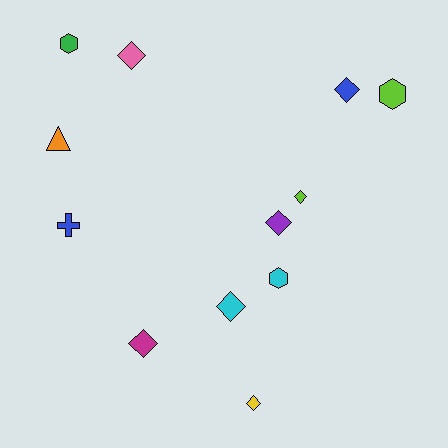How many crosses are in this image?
There is 1 cross.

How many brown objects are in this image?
There are no brown objects.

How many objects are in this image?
There are 12 objects.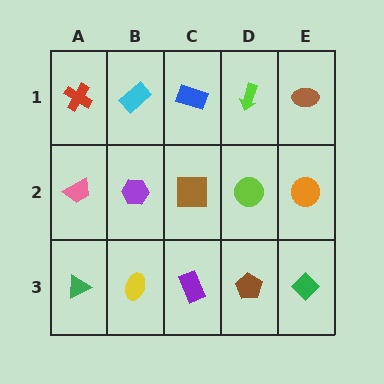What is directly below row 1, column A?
A pink trapezoid.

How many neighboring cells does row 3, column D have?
3.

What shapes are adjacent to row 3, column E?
An orange circle (row 2, column E), a brown pentagon (row 3, column D).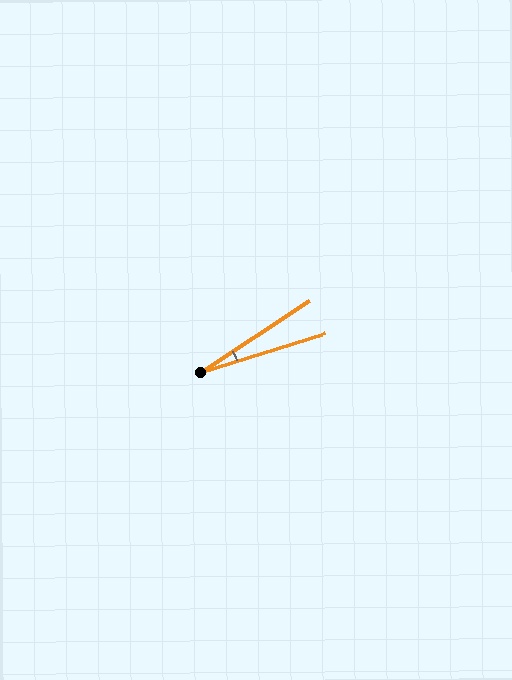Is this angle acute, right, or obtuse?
It is acute.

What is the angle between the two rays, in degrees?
Approximately 16 degrees.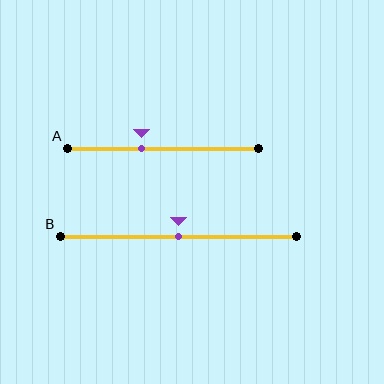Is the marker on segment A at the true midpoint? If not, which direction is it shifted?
No, the marker on segment A is shifted to the left by about 11% of the segment length.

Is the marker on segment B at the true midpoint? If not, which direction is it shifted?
Yes, the marker on segment B is at the true midpoint.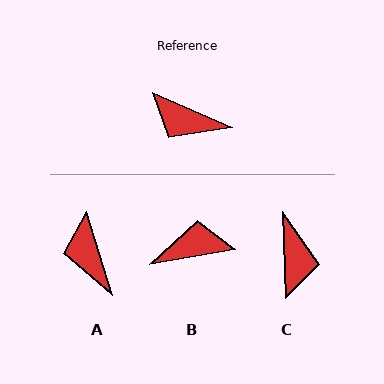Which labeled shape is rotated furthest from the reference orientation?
B, about 146 degrees away.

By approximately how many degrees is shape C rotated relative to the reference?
Approximately 116 degrees counter-clockwise.